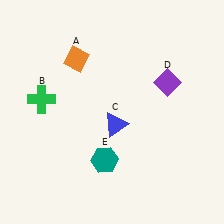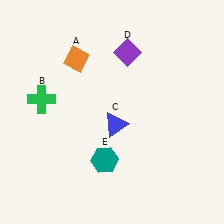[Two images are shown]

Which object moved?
The purple diamond (D) moved left.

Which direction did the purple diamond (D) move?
The purple diamond (D) moved left.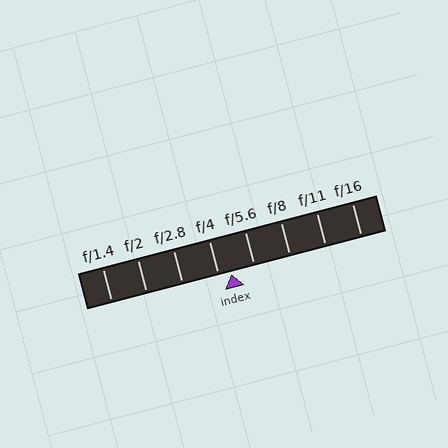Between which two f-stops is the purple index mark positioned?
The index mark is between f/4 and f/5.6.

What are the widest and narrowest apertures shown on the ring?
The widest aperture shown is f/1.4 and the narrowest is f/16.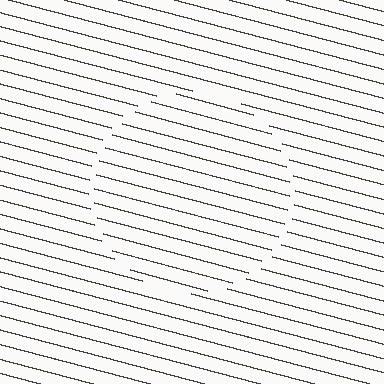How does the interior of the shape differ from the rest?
The interior of the shape contains the same grating, shifted by half a period — the contour is defined by the phase discontinuity where line-ends from the inner and outer gratings abut.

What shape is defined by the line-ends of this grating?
An illusory circle. The interior of the shape contains the same grating, shifted by half a period — the contour is defined by the phase discontinuity where line-ends from the inner and outer gratings abut.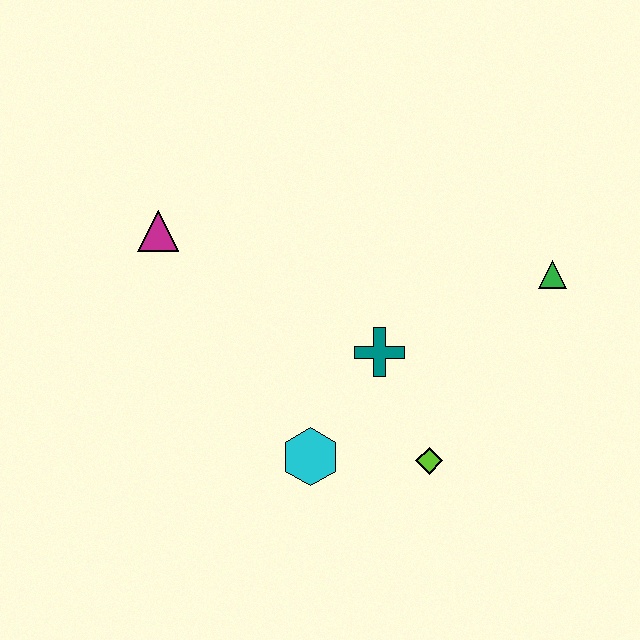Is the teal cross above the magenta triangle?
No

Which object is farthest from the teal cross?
The magenta triangle is farthest from the teal cross.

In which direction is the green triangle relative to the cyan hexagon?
The green triangle is to the right of the cyan hexagon.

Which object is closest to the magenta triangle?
The teal cross is closest to the magenta triangle.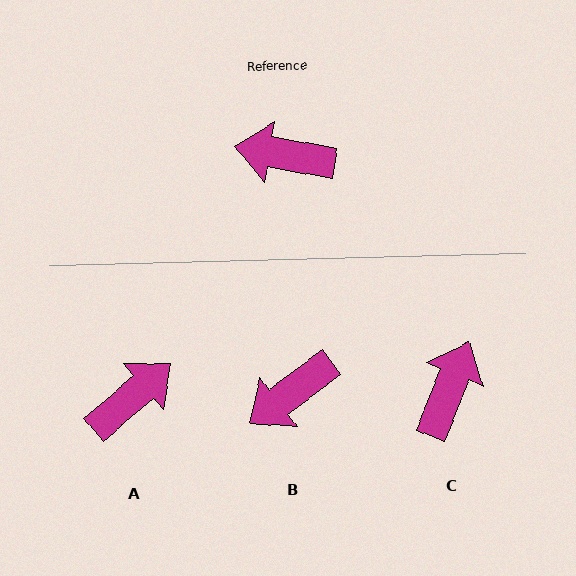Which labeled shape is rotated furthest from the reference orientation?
A, about 130 degrees away.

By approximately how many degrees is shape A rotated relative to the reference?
Approximately 130 degrees clockwise.